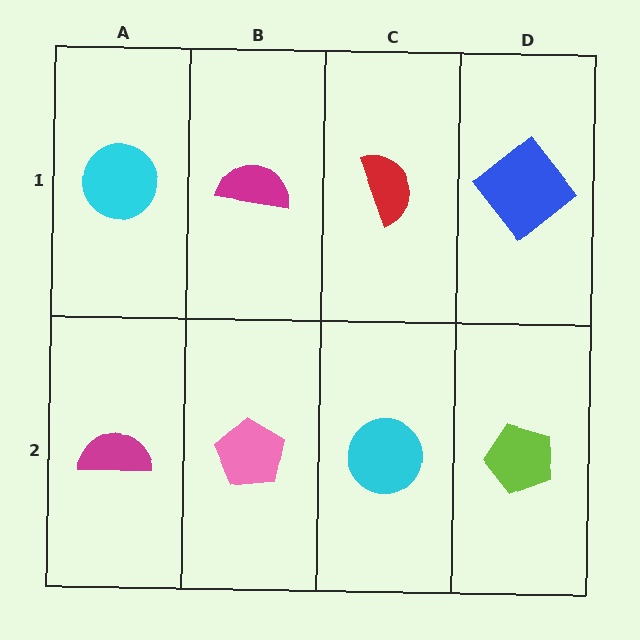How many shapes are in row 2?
4 shapes.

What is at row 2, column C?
A cyan circle.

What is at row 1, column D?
A blue diamond.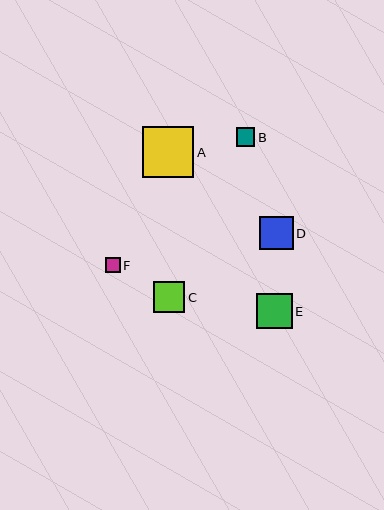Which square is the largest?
Square A is the largest with a size of approximately 51 pixels.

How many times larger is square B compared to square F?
Square B is approximately 1.2 times the size of square F.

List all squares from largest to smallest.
From largest to smallest: A, E, D, C, B, F.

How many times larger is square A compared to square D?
Square A is approximately 1.5 times the size of square D.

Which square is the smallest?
Square F is the smallest with a size of approximately 15 pixels.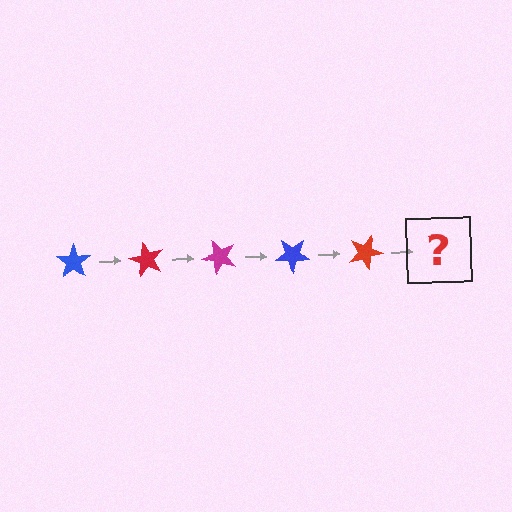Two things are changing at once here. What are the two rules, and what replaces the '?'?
The two rules are that it rotates 60 degrees each step and the color cycles through blue, red, and magenta. The '?' should be a magenta star, rotated 300 degrees from the start.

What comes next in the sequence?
The next element should be a magenta star, rotated 300 degrees from the start.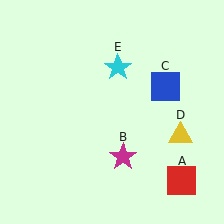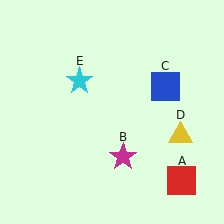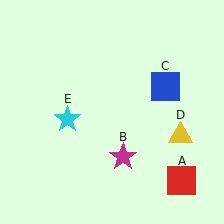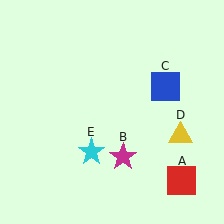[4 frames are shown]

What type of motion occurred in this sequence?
The cyan star (object E) rotated counterclockwise around the center of the scene.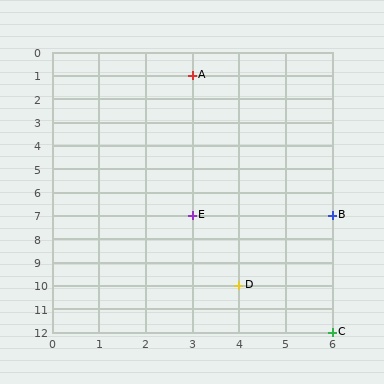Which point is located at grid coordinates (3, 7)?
Point E is at (3, 7).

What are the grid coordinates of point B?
Point B is at grid coordinates (6, 7).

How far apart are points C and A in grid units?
Points C and A are 3 columns and 11 rows apart (about 11.4 grid units diagonally).